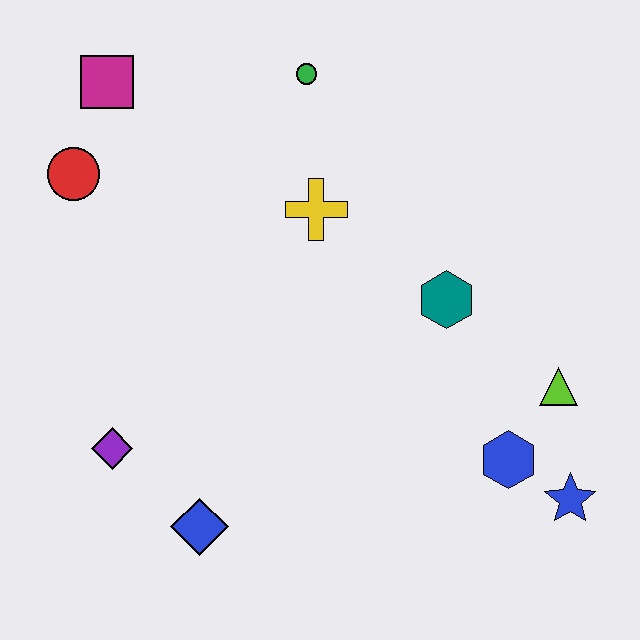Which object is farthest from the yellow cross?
The blue star is farthest from the yellow cross.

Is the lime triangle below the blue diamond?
No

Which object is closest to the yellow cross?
The green circle is closest to the yellow cross.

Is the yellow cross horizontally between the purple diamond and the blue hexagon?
Yes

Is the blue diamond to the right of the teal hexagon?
No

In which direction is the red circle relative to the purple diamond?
The red circle is above the purple diamond.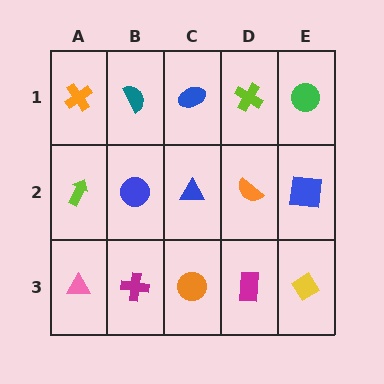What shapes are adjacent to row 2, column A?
An orange cross (row 1, column A), a pink triangle (row 3, column A), a blue circle (row 2, column B).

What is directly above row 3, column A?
A lime arrow.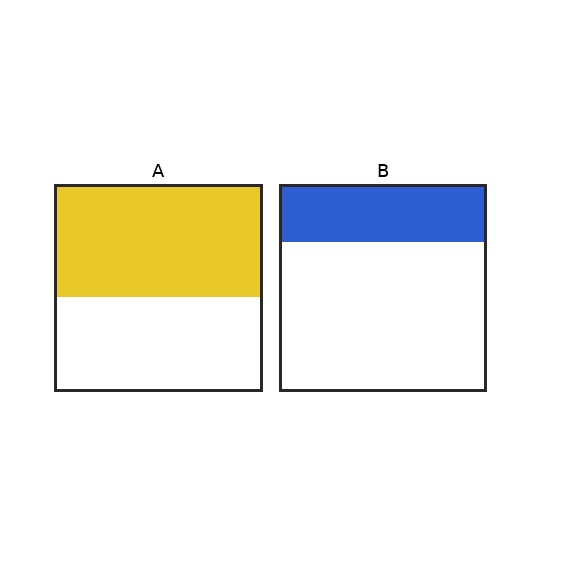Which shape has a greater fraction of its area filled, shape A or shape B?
Shape A.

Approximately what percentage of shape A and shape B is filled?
A is approximately 55% and B is approximately 30%.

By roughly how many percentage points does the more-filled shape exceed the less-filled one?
By roughly 25 percentage points (A over B).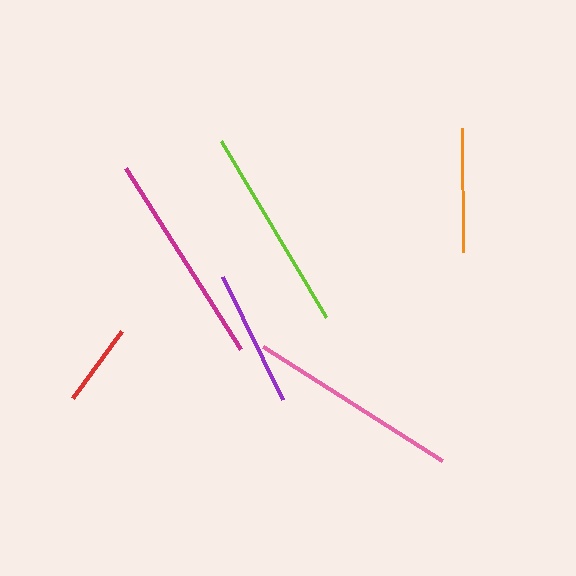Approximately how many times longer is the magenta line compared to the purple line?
The magenta line is approximately 1.6 times the length of the purple line.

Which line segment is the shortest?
The red line is the shortest at approximately 83 pixels.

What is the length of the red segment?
The red segment is approximately 83 pixels long.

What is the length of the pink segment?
The pink segment is approximately 212 pixels long.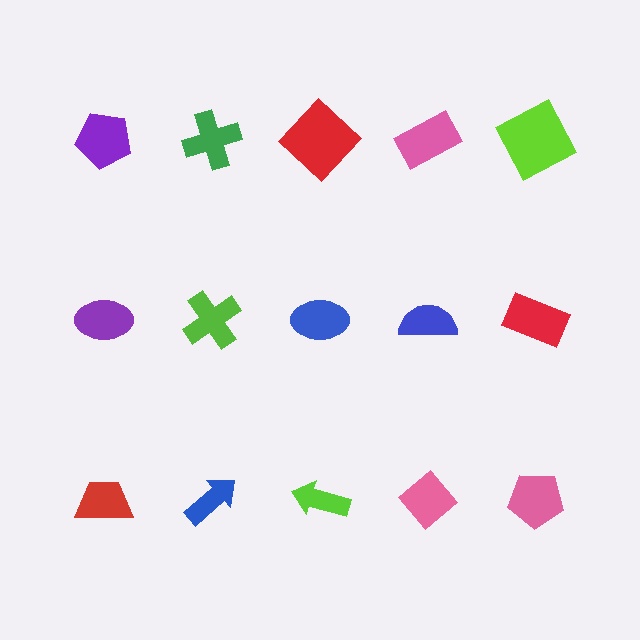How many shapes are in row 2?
5 shapes.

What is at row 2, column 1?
A purple ellipse.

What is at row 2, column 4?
A blue semicircle.